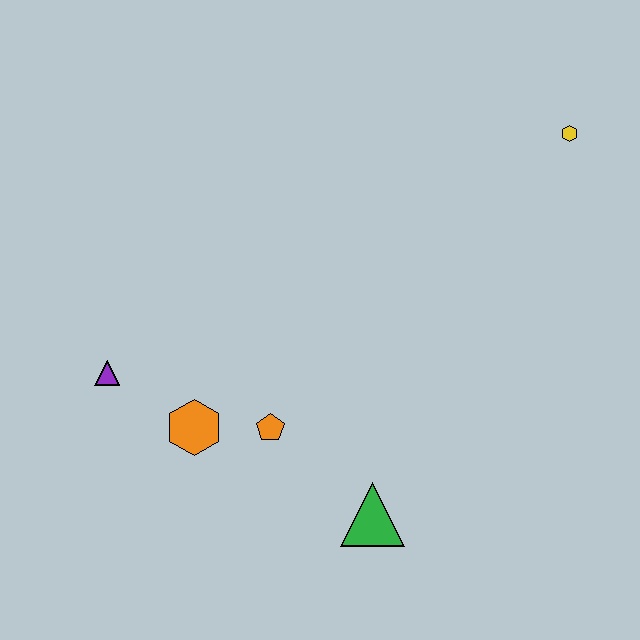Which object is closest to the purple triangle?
The orange hexagon is closest to the purple triangle.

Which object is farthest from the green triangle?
The yellow hexagon is farthest from the green triangle.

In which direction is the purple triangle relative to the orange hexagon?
The purple triangle is to the left of the orange hexagon.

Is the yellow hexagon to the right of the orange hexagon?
Yes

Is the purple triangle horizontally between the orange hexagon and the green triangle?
No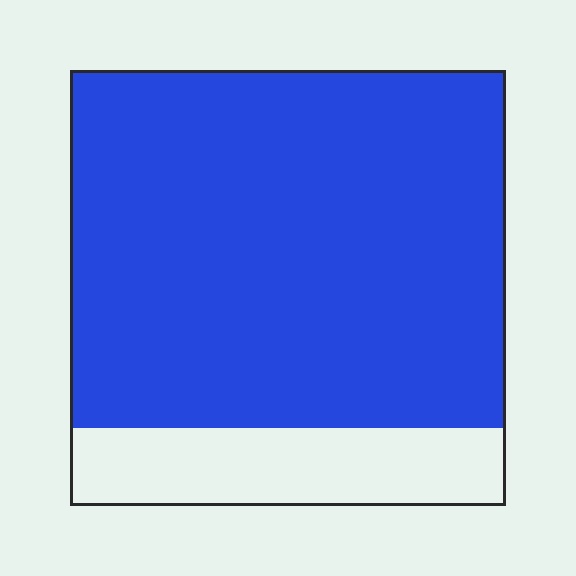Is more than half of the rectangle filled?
Yes.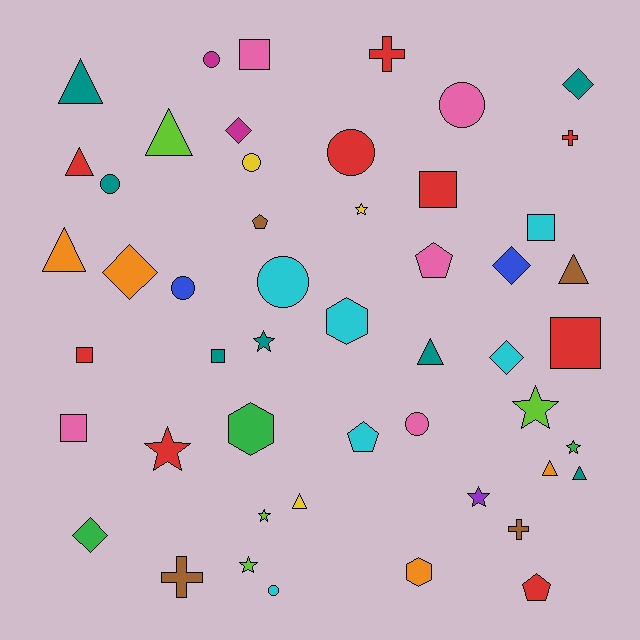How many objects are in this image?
There are 50 objects.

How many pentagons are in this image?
There are 4 pentagons.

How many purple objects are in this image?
There is 1 purple object.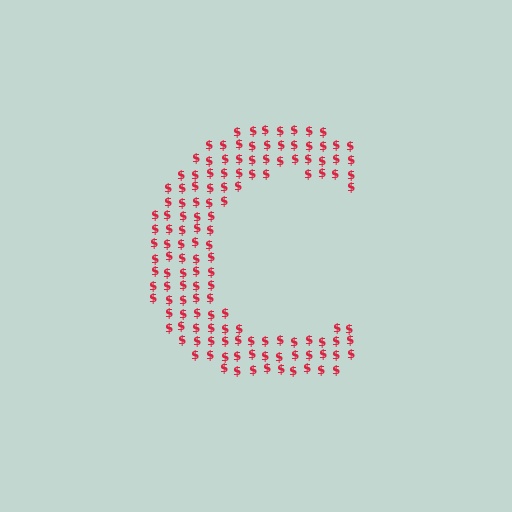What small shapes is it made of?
It is made of small dollar signs.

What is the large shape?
The large shape is the letter C.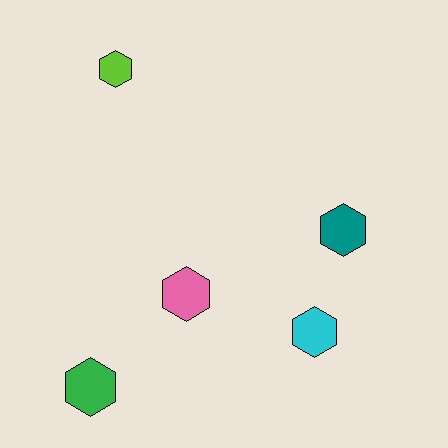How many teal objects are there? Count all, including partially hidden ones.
There is 1 teal object.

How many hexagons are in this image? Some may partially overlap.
There are 5 hexagons.